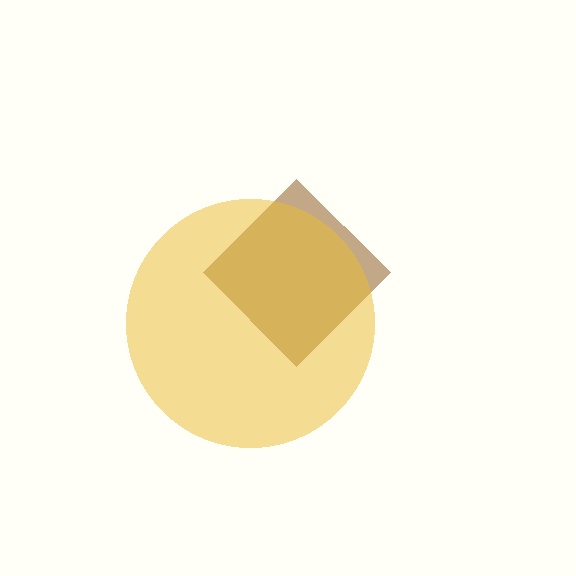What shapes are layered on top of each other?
The layered shapes are: a brown diamond, a yellow circle.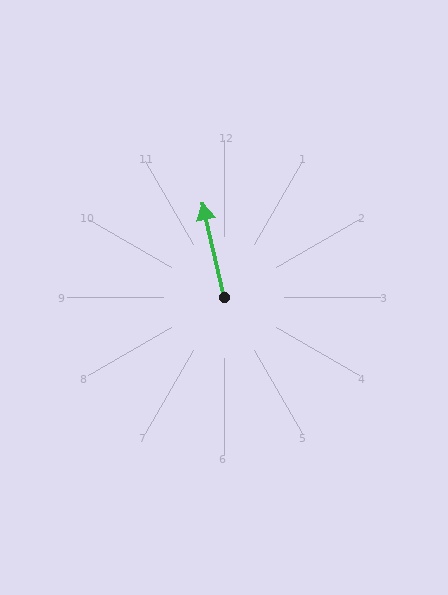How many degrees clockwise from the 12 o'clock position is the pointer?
Approximately 347 degrees.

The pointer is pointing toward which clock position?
Roughly 12 o'clock.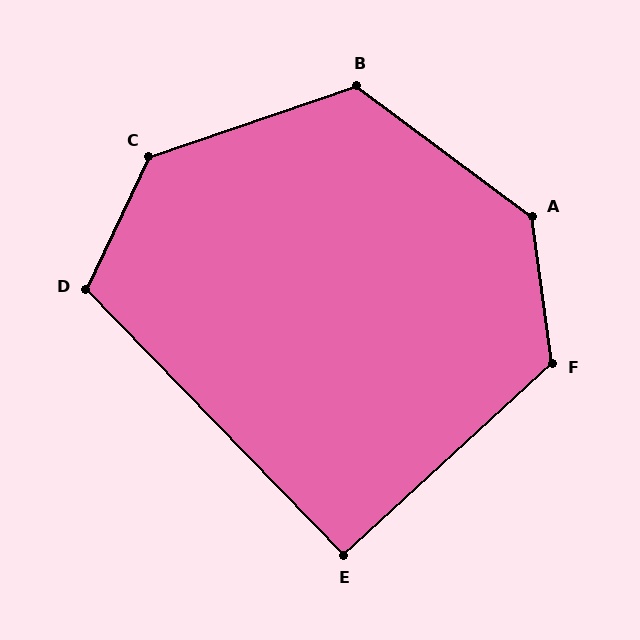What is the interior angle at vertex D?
Approximately 110 degrees (obtuse).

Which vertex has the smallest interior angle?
E, at approximately 92 degrees.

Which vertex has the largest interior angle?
C, at approximately 134 degrees.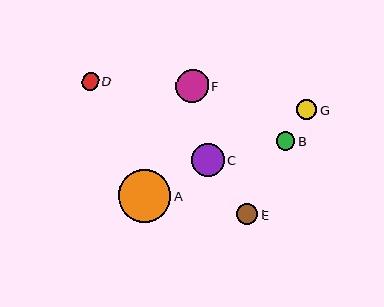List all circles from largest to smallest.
From largest to smallest: A, F, C, E, G, B, D.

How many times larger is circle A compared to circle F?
Circle A is approximately 1.6 times the size of circle F.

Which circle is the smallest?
Circle D is the smallest with a size of approximately 17 pixels.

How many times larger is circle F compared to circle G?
Circle F is approximately 1.6 times the size of circle G.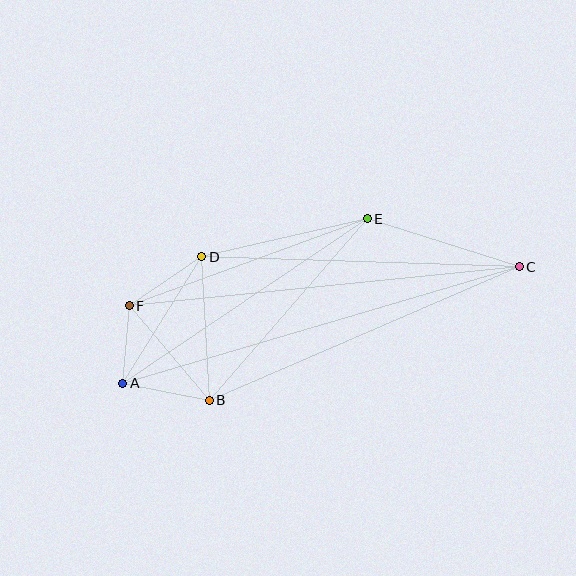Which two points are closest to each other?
Points A and F are closest to each other.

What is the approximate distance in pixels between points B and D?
The distance between B and D is approximately 144 pixels.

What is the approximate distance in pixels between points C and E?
The distance between C and E is approximately 159 pixels.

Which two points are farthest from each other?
Points A and C are farthest from each other.